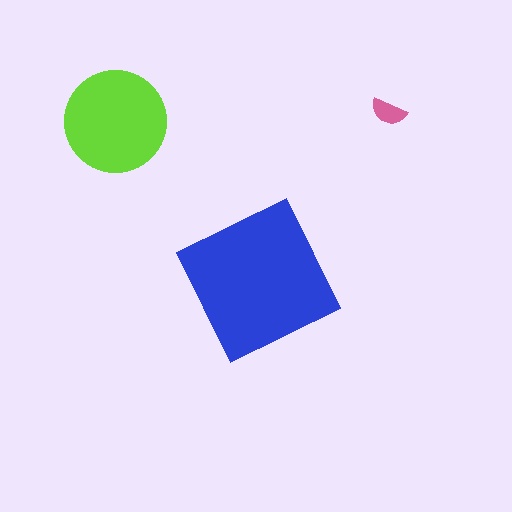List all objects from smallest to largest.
The pink semicircle, the lime circle, the blue square.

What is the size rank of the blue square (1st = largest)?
1st.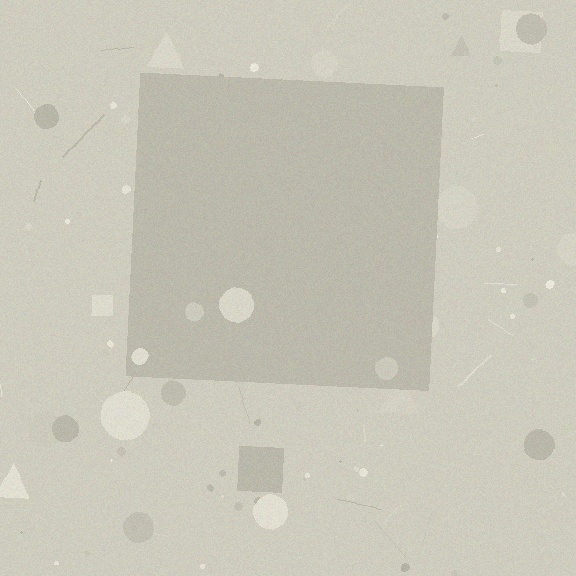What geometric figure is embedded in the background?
A square is embedded in the background.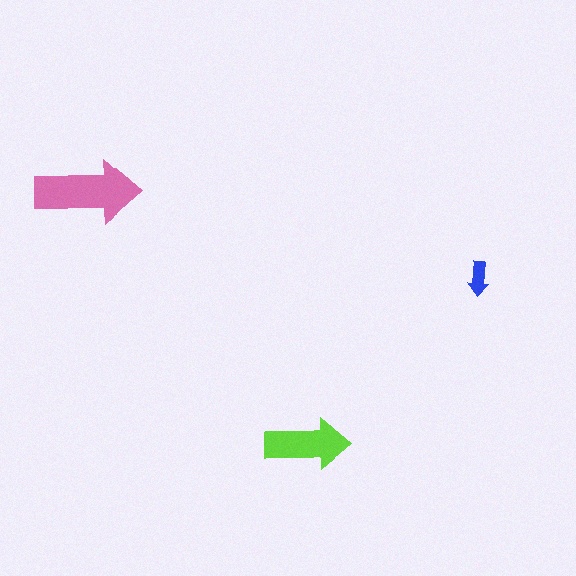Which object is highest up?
The pink arrow is topmost.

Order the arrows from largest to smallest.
the pink one, the lime one, the blue one.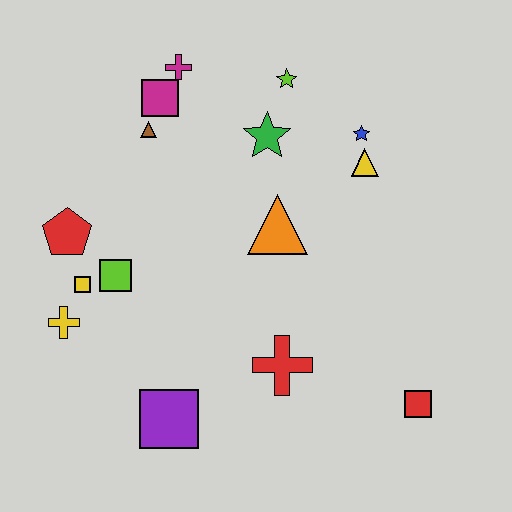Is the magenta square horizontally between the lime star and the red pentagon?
Yes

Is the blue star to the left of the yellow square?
No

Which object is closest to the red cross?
The purple square is closest to the red cross.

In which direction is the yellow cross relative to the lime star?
The yellow cross is below the lime star.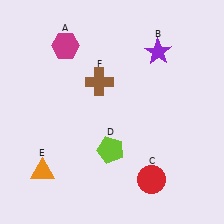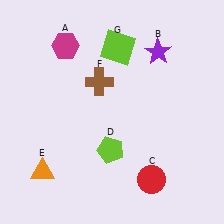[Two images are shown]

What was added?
A lime square (G) was added in Image 2.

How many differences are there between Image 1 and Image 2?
There is 1 difference between the two images.